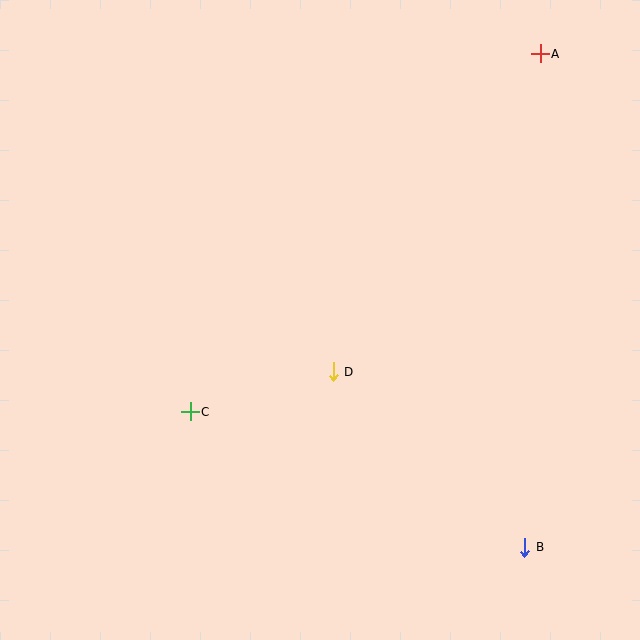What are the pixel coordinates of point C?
Point C is at (190, 412).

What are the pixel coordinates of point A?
Point A is at (540, 54).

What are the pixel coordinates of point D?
Point D is at (333, 372).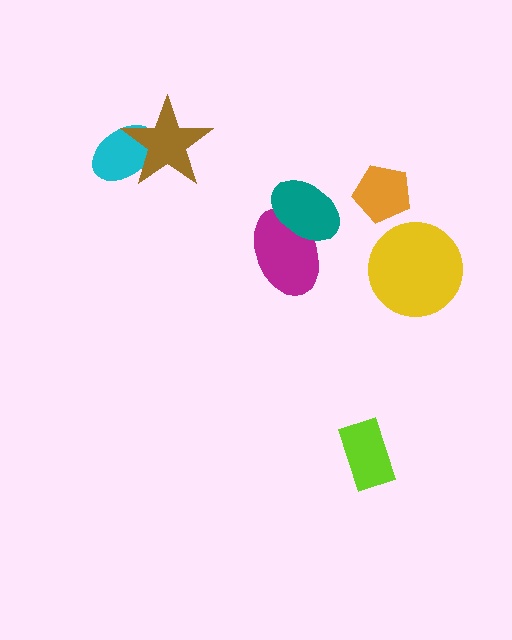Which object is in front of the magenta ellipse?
The teal ellipse is in front of the magenta ellipse.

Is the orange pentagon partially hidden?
No, no other shape covers it.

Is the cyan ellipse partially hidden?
Yes, it is partially covered by another shape.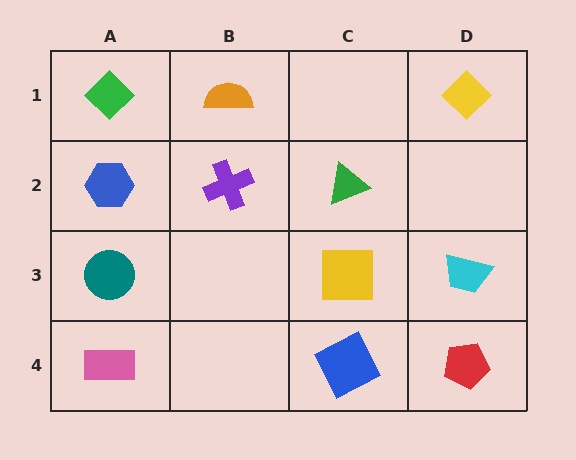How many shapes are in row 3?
3 shapes.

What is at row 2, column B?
A purple cross.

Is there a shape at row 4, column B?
No, that cell is empty.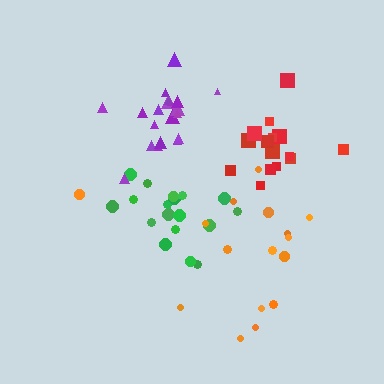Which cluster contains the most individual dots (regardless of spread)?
Purple (20).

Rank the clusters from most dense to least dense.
green, purple, red, orange.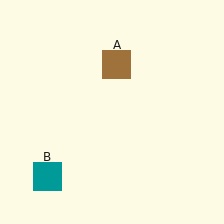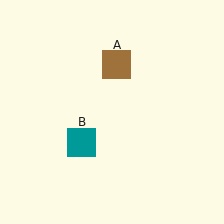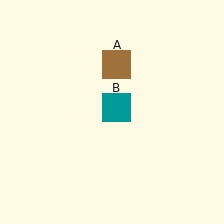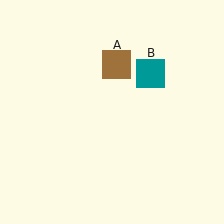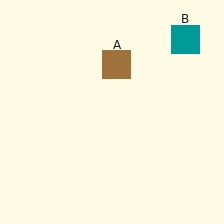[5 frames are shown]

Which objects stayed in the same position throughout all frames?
Brown square (object A) remained stationary.